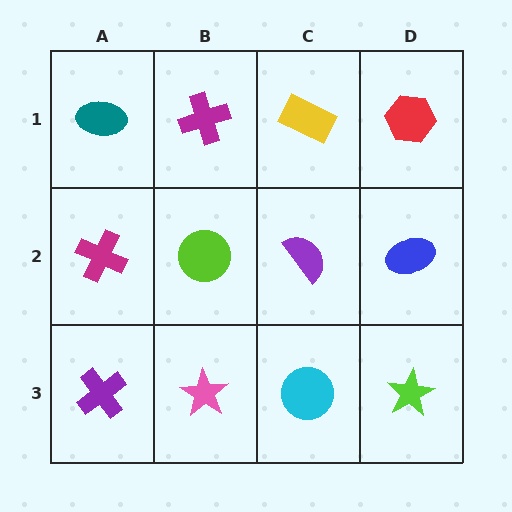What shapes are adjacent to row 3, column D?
A blue ellipse (row 2, column D), a cyan circle (row 3, column C).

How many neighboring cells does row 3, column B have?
3.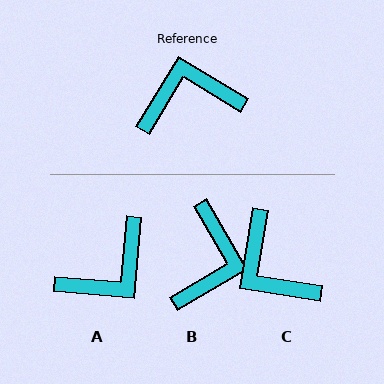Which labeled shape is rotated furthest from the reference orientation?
A, about 154 degrees away.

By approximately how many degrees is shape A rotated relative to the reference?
Approximately 154 degrees clockwise.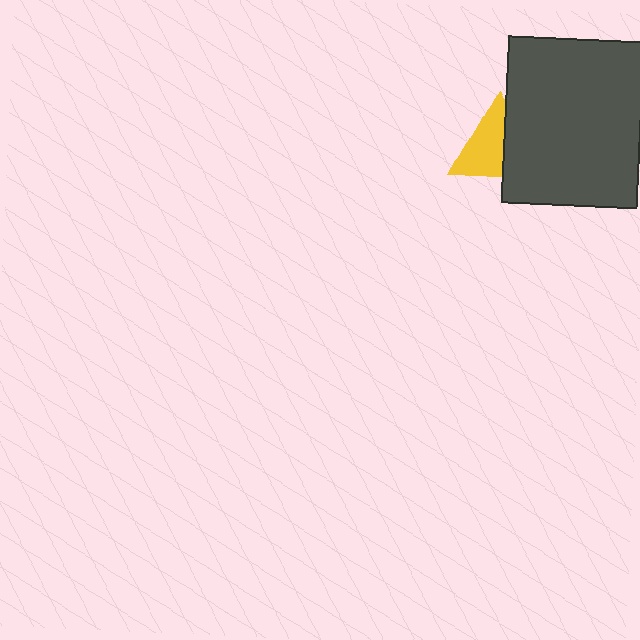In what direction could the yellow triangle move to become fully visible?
The yellow triangle could move left. That would shift it out from behind the dark gray rectangle entirely.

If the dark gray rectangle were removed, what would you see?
You would see the complete yellow triangle.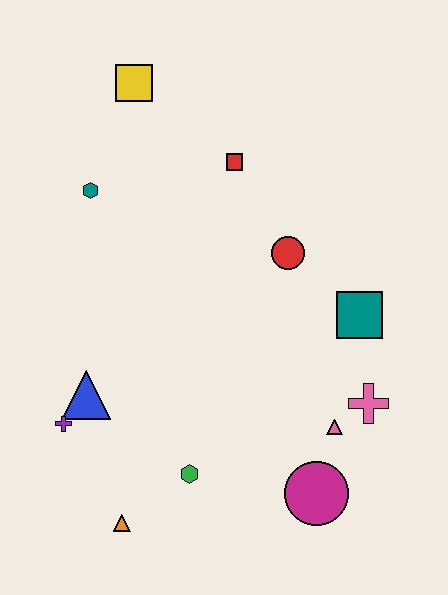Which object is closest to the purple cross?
The blue triangle is closest to the purple cross.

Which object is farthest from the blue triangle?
The yellow square is farthest from the blue triangle.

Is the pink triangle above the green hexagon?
Yes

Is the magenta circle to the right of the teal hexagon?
Yes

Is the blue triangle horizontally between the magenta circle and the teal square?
No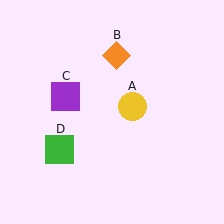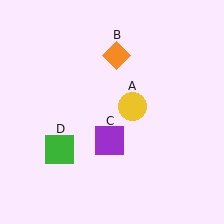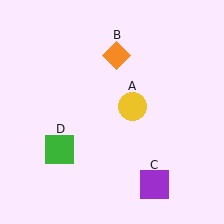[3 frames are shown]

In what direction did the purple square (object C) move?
The purple square (object C) moved down and to the right.